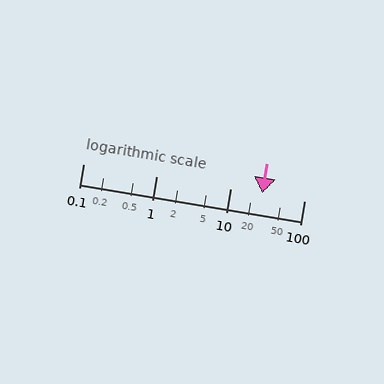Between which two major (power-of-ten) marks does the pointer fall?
The pointer is between 10 and 100.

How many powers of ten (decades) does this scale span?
The scale spans 3 decades, from 0.1 to 100.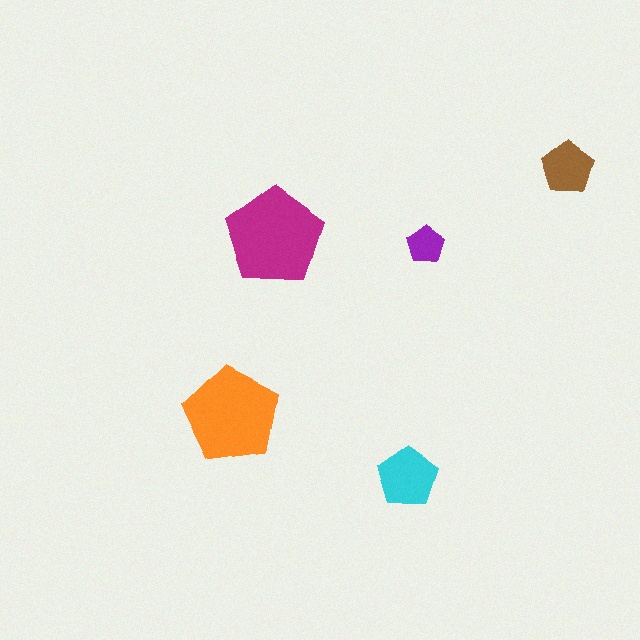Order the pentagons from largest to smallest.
the magenta one, the orange one, the cyan one, the brown one, the purple one.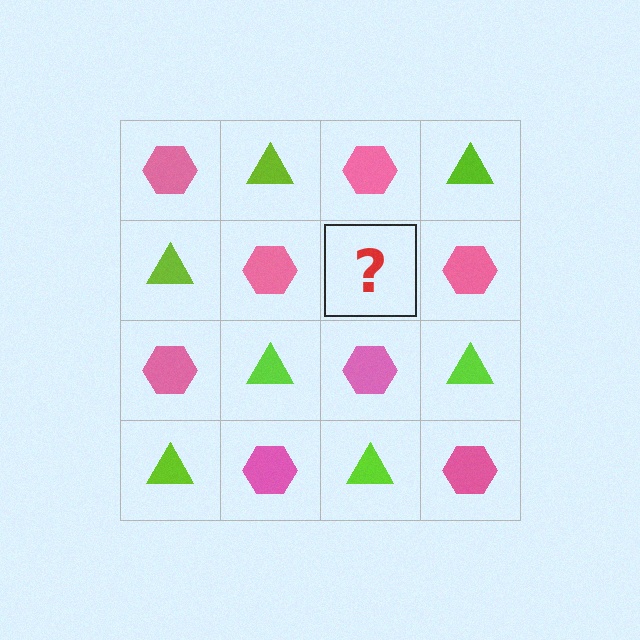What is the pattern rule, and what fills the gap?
The rule is that it alternates pink hexagon and lime triangle in a checkerboard pattern. The gap should be filled with a lime triangle.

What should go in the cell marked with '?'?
The missing cell should contain a lime triangle.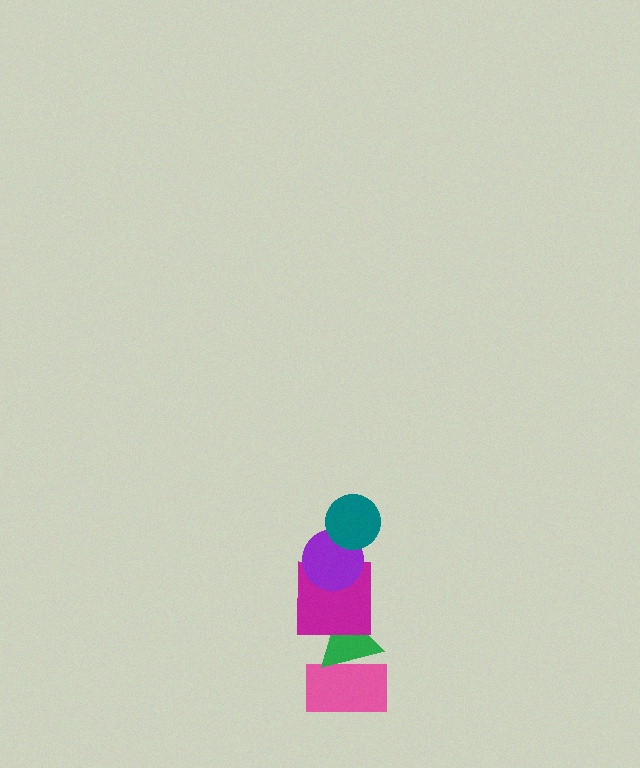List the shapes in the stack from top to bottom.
From top to bottom: the teal circle, the purple circle, the magenta square, the green triangle, the pink rectangle.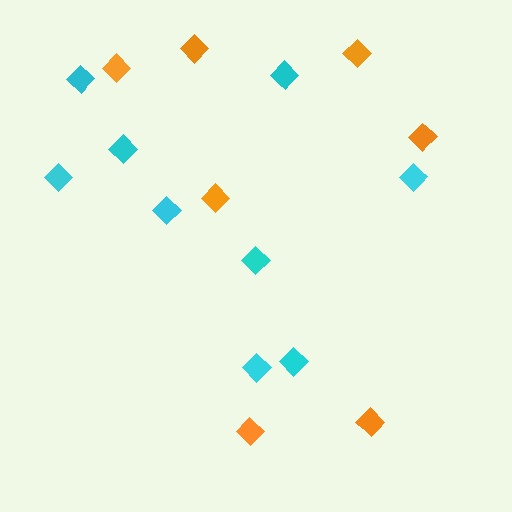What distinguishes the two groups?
There are 2 groups: one group of cyan diamonds (9) and one group of orange diamonds (7).